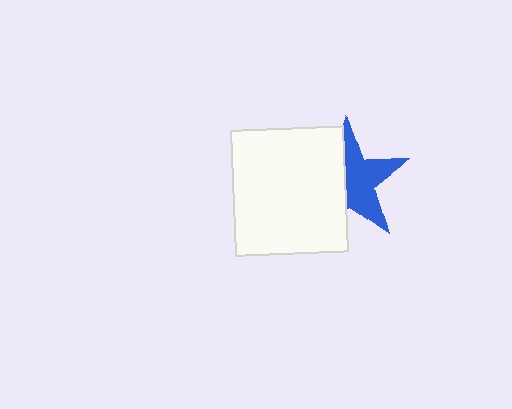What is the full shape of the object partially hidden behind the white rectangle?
The partially hidden object is a blue star.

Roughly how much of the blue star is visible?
About half of it is visible (roughly 54%).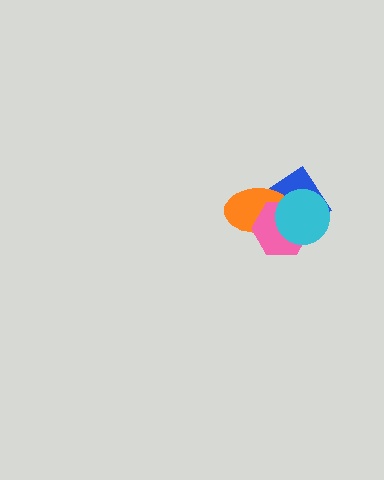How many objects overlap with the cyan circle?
3 objects overlap with the cyan circle.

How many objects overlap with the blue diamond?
3 objects overlap with the blue diamond.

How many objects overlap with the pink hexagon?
3 objects overlap with the pink hexagon.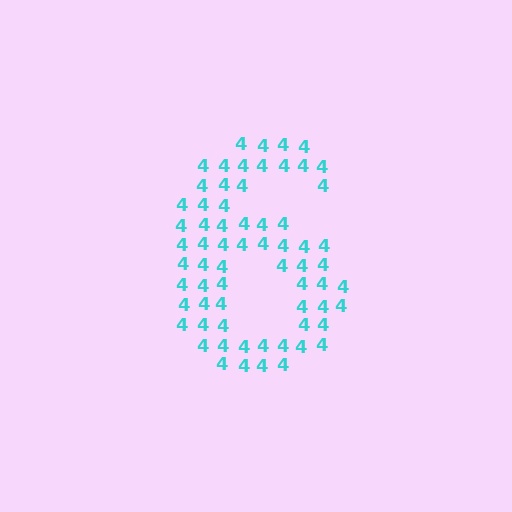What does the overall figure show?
The overall figure shows the digit 6.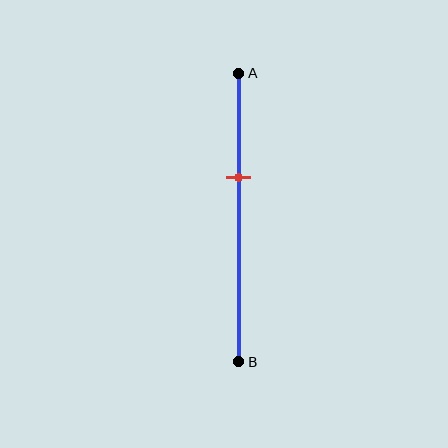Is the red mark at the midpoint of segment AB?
No, the mark is at about 35% from A, not at the 50% midpoint.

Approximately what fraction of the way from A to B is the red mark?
The red mark is approximately 35% of the way from A to B.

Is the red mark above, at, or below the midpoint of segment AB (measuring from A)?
The red mark is above the midpoint of segment AB.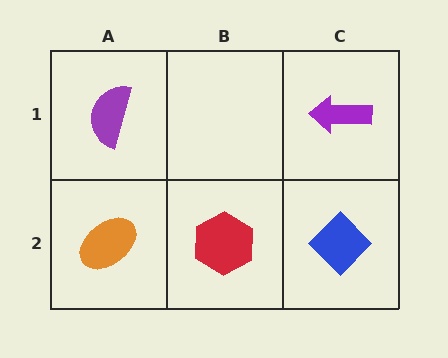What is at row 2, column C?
A blue diamond.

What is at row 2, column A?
An orange ellipse.